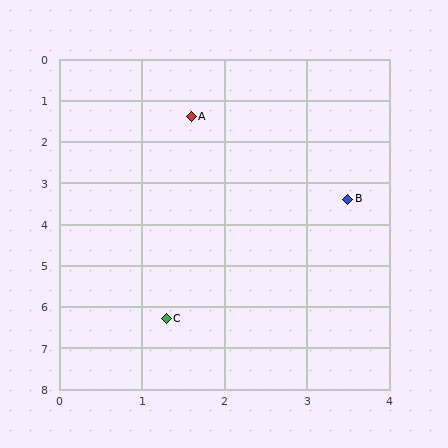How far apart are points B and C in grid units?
Points B and C are about 3.6 grid units apart.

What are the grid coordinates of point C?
Point C is at approximately (1.3, 6.3).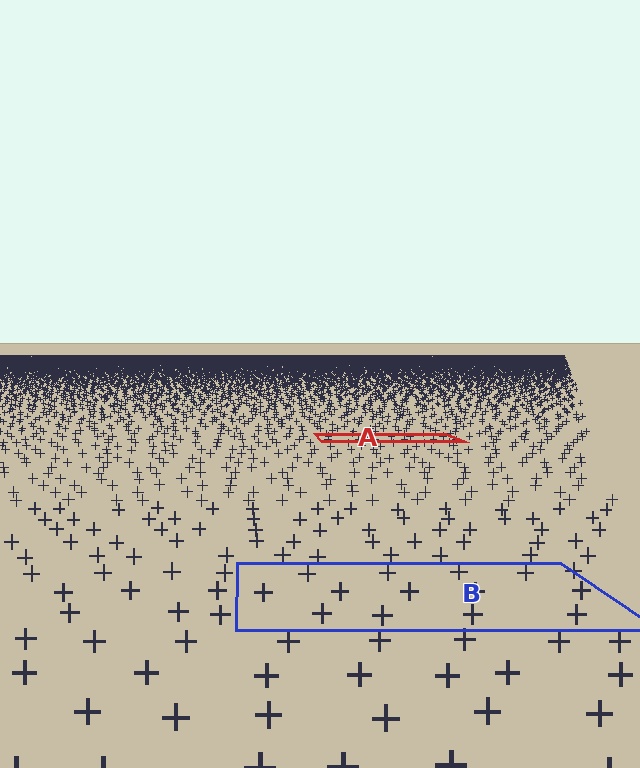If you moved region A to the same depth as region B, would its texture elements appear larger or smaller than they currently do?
They would appear larger. At a closer depth, the same texture elements are projected at a bigger on-screen size.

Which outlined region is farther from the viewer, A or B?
Region A is farther from the viewer — the texture elements inside it appear smaller and more densely packed.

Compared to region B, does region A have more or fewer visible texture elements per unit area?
Region A has more texture elements per unit area — they are packed more densely because it is farther away.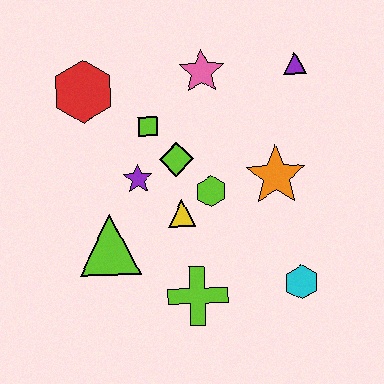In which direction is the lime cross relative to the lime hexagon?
The lime cross is below the lime hexagon.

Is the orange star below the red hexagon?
Yes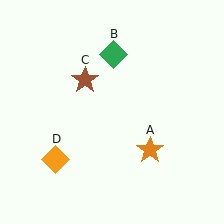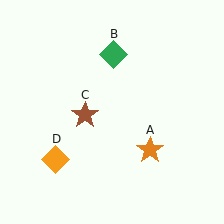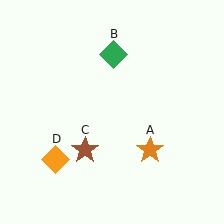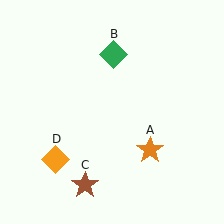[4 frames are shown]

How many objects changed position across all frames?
1 object changed position: brown star (object C).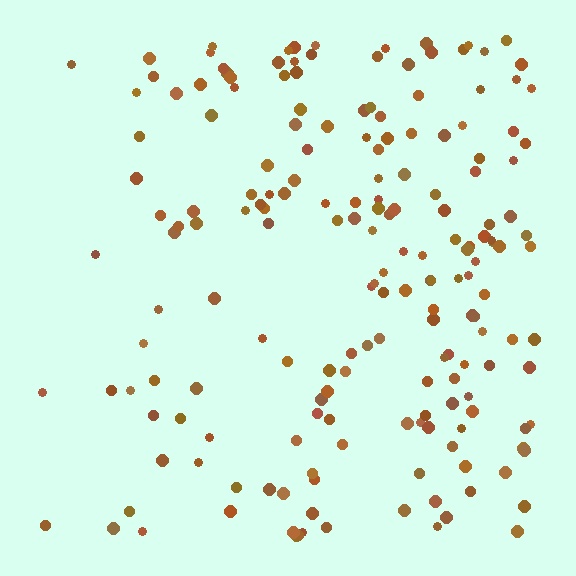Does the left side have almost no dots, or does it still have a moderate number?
Still a moderate number, just noticeably fewer than the right.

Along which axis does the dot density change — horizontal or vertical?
Horizontal.